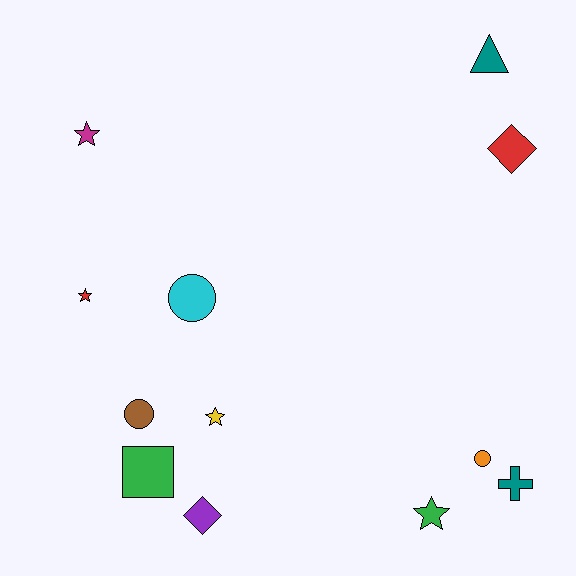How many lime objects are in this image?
There are no lime objects.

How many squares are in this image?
There is 1 square.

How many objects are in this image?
There are 12 objects.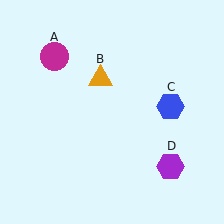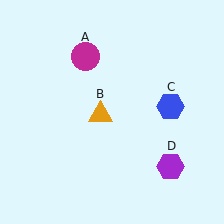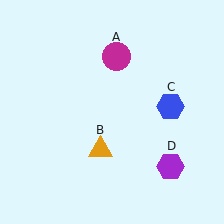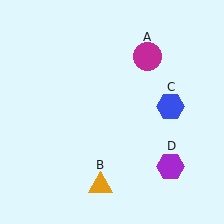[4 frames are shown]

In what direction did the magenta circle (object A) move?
The magenta circle (object A) moved right.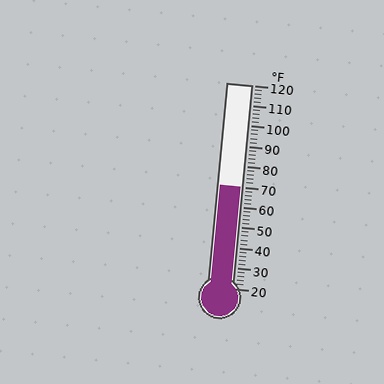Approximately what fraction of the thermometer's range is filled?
The thermometer is filled to approximately 50% of its range.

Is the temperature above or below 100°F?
The temperature is below 100°F.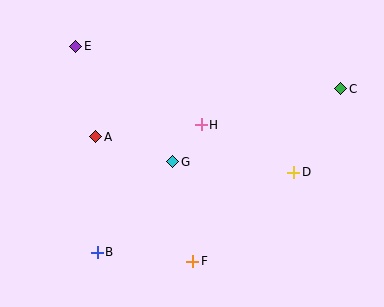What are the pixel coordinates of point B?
Point B is at (97, 252).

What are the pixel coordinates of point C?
Point C is at (341, 89).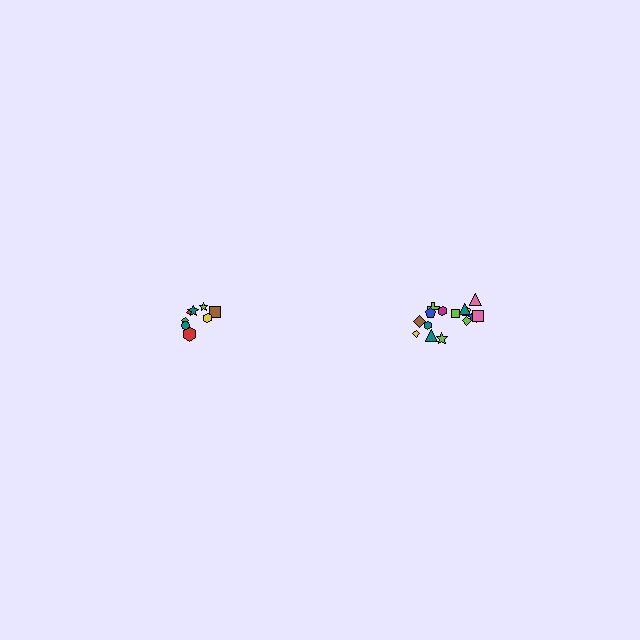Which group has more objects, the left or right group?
The right group.